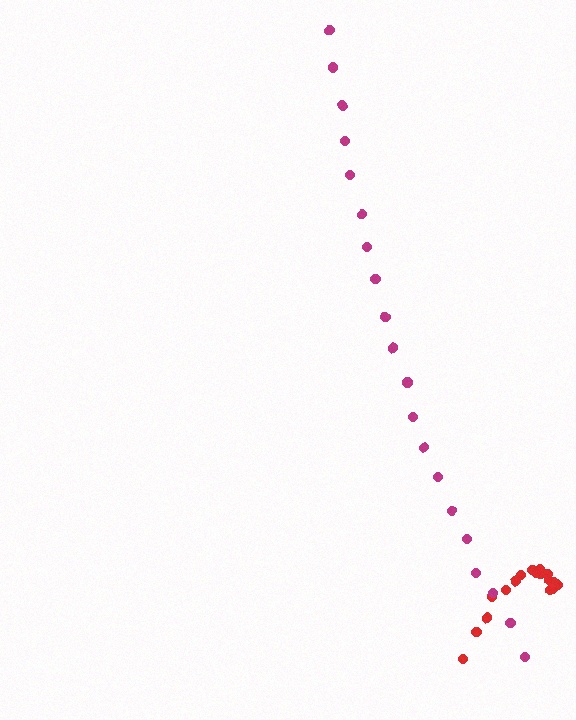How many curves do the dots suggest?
There are 2 distinct paths.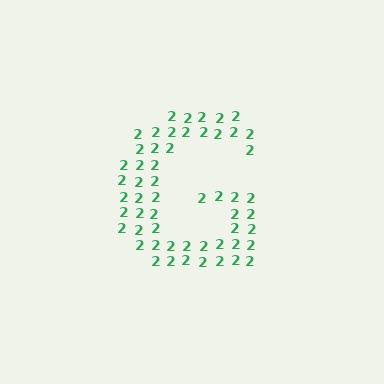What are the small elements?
The small elements are digit 2's.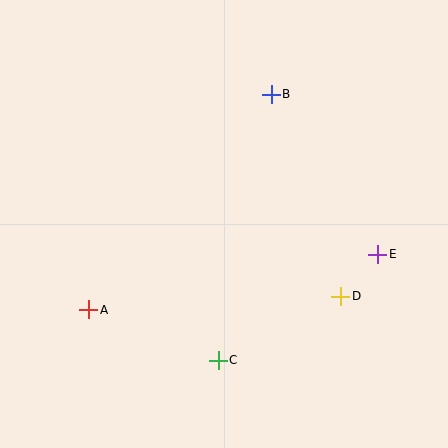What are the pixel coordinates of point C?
Point C is at (218, 360).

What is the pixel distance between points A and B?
The distance between A and B is 283 pixels.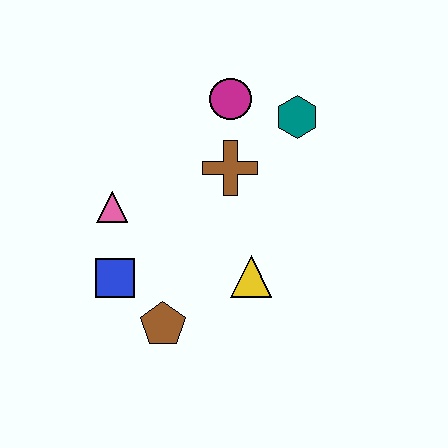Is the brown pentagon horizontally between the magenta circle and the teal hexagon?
No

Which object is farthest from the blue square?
The teal hexagon is farthest from the blue square.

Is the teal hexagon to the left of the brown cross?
No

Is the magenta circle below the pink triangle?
No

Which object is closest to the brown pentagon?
The blue square is closest to the brown pentagon.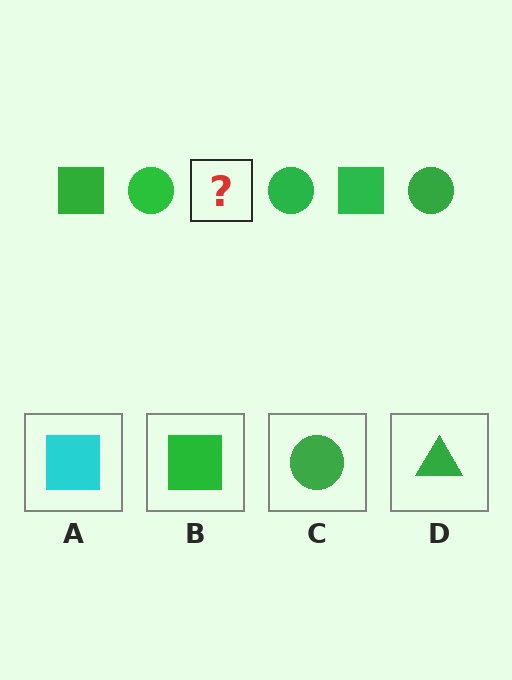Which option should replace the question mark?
Option B.